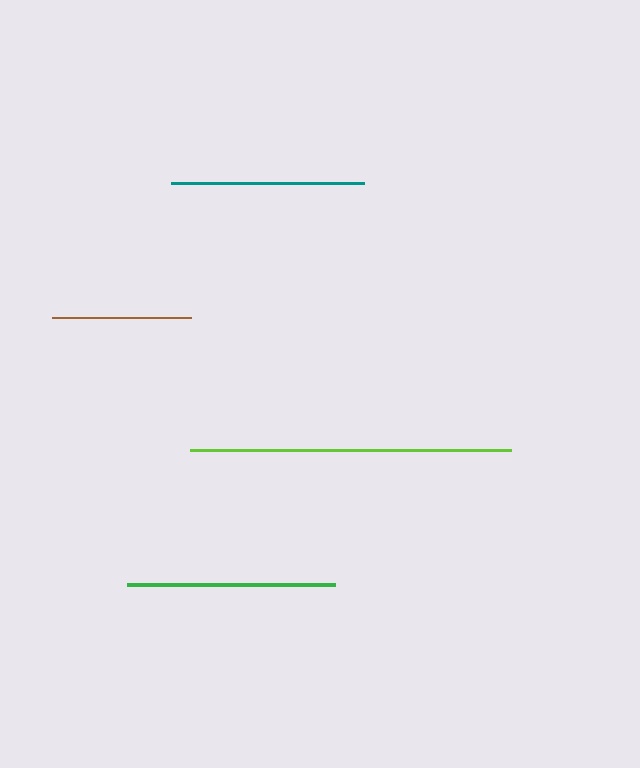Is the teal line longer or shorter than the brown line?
The teal line is longer than the brown line.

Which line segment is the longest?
The lime line is the longest at approximately 321 pixels.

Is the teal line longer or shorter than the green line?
The green line is longer than the teal line.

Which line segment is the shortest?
The brown line is the shortest at approximately 139 pixels.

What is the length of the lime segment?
The lime segment is approximately 321 pixels long.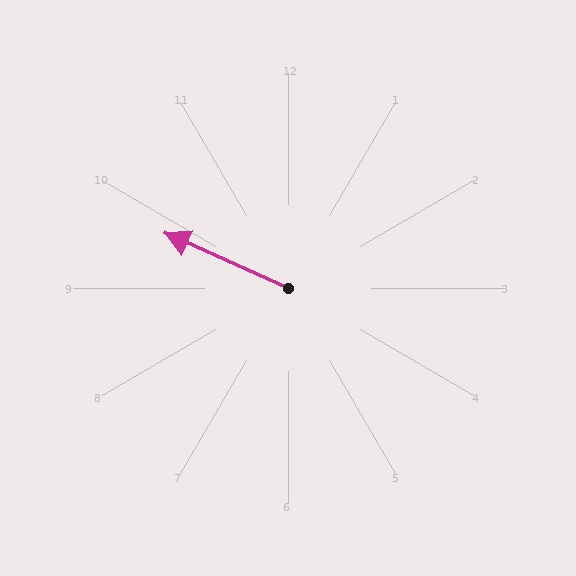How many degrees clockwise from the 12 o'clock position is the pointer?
Approximately 294 degrees.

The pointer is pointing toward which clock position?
Roughly 10 o'clock.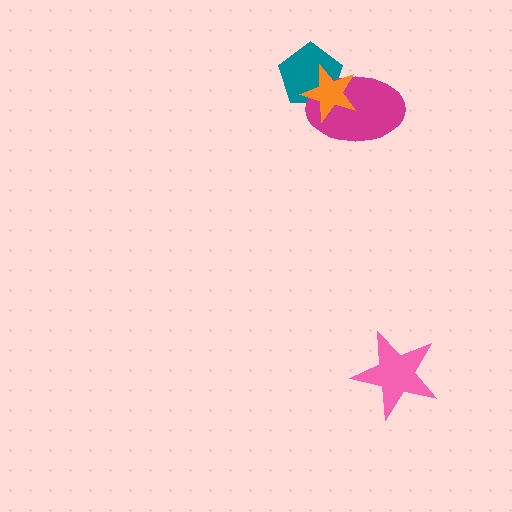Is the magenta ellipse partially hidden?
Yes, it is partially covered by another shape.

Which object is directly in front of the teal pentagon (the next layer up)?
The magenta ellipse is directly in front of the teal pentagon.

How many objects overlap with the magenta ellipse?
2 objects overlap with the magenta ellipse.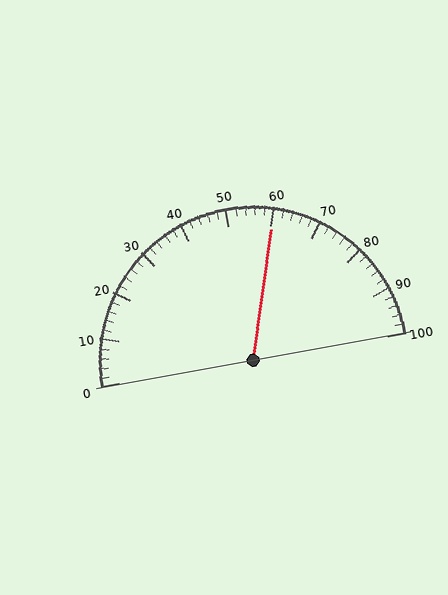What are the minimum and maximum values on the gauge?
The gauge ranges from 0 to 100.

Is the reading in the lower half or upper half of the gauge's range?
The reading is in the upper half of the range (0 to 100).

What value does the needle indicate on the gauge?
The needle indicates approximately 60.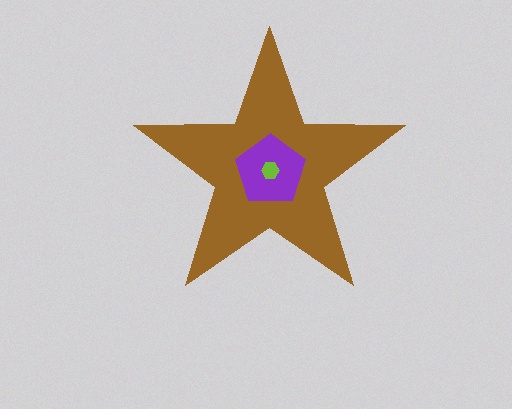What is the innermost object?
The lime hexagon.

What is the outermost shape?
The brown star.